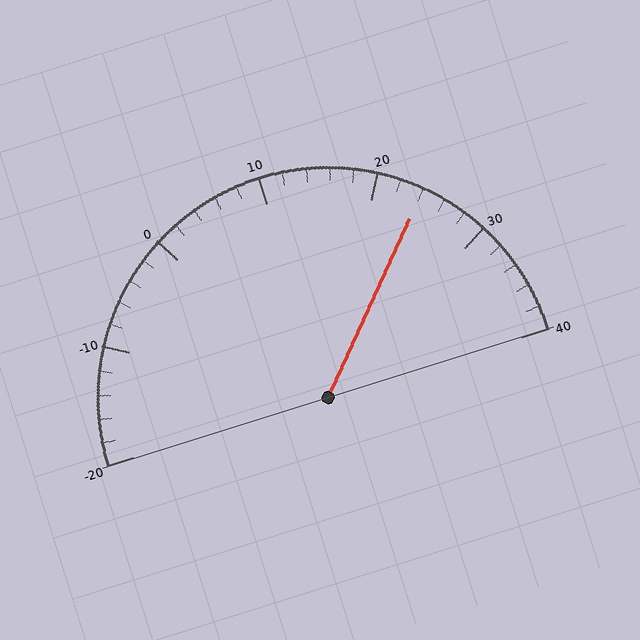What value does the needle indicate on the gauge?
The needle indicates approximately 24.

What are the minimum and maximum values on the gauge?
The gauge ranges from -20 to 40.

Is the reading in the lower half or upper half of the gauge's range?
The reading is in the upper half of the range (-20 to 40).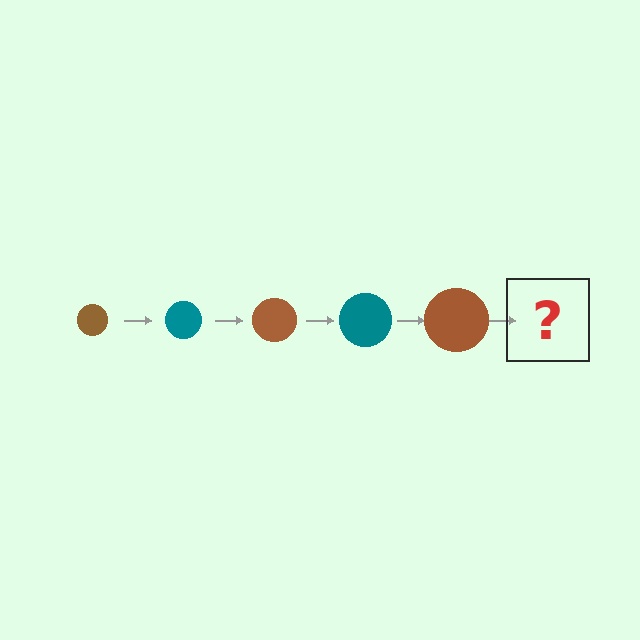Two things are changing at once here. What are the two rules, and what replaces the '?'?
The two rules are that the circle grows larger each step and the color cycles through brown and teal. The '?' should be a teal circle, larger than the previous one.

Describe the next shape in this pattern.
It should be a teal circle, larger than the previous one.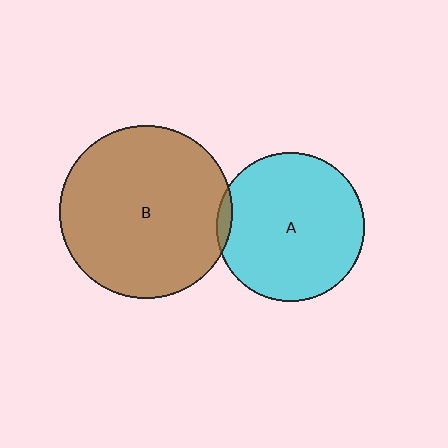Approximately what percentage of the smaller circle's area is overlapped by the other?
Approximately 5%.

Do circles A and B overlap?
Yes.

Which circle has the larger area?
Circle B (brown).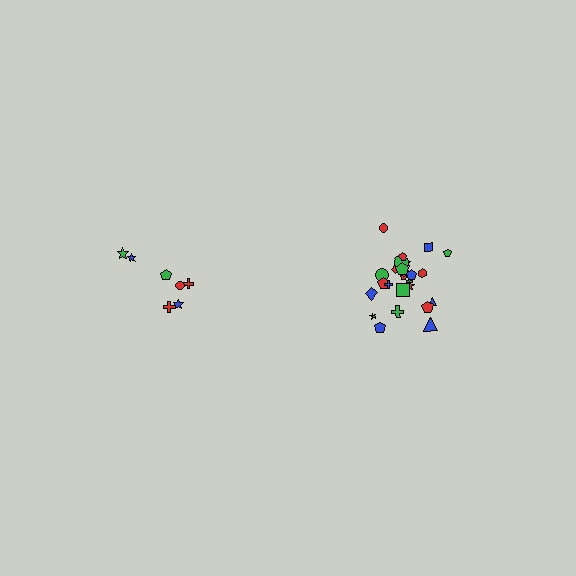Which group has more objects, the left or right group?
The right group.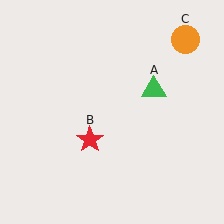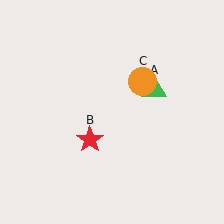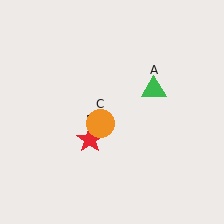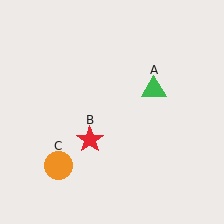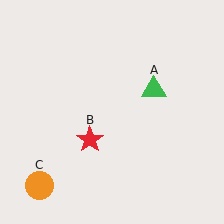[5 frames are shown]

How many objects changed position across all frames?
1 object changed position: orange circle (object C).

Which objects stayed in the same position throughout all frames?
Green triangle (object A) and red star (object B) remained stationary.